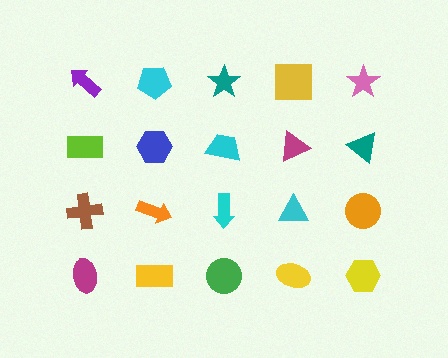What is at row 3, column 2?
An orange arrow.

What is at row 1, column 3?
A teal star.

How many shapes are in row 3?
5 shapes.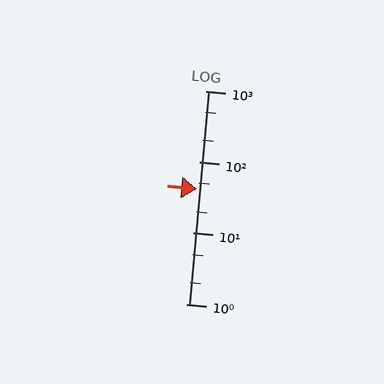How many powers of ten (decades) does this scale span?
The scale spans 3 decades, from 1 to 1000.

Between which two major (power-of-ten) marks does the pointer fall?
The pointer is between 10 and 100.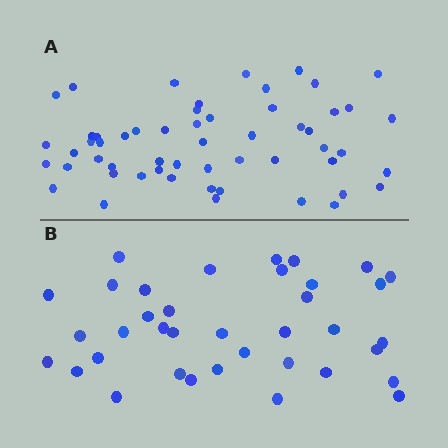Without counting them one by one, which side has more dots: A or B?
Region A (the top region) has more dots.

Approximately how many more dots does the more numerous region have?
Region A has approximately 20 more dots than region B.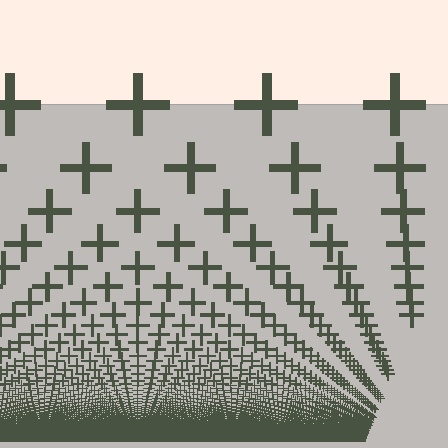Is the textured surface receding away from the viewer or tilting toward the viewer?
The surface appears to tilt toward the viewer. Texture elements get larger and sparser toward the top.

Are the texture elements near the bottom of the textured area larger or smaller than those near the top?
Smaller. The gradient is inverted — elements near the bottom are smaller and denser.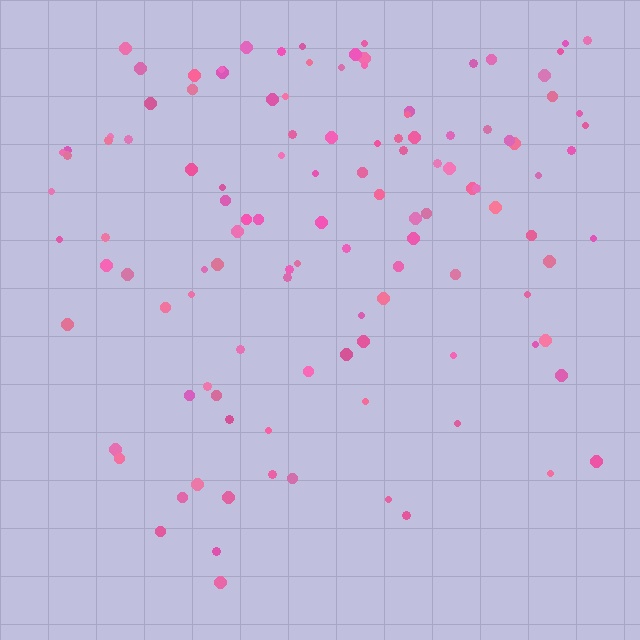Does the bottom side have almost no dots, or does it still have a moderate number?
Still a moderate number, just noticeably fewer than the top.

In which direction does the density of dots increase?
From bottom to top, with the top side densest.